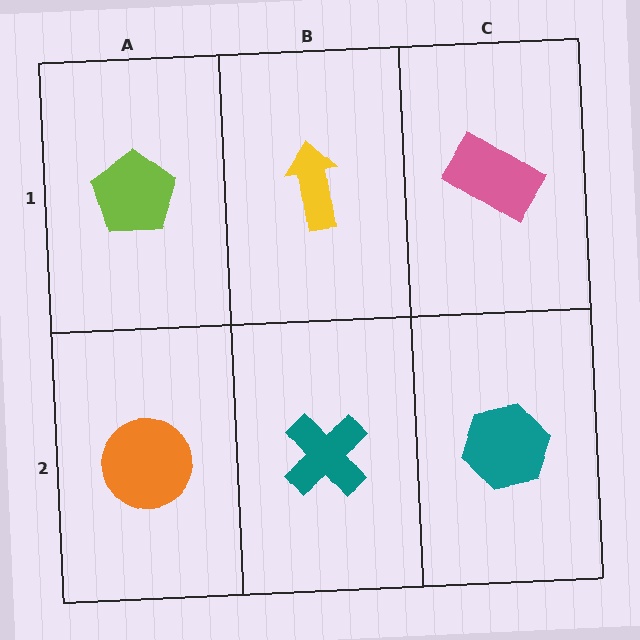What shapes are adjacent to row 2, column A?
A lime pentagon (row 1, column A), a teal cross (row 2, column B).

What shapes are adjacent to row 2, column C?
A pink rectangle (row 1, column C), a teal cross (row 2, column B).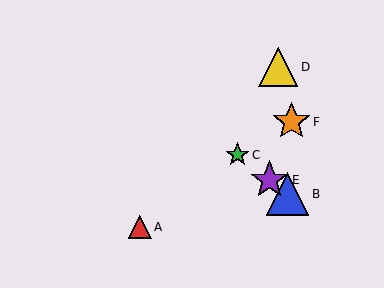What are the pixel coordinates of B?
Object B is at (288, 194).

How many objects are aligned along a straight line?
3 objects (B, C, E) are aligned along a straight line.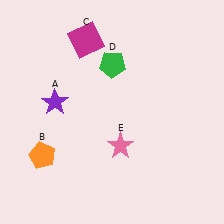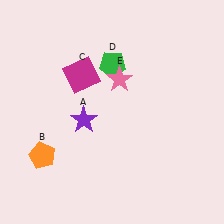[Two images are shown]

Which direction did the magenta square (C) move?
The magenta square (C) moved down.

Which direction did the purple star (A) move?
The purple star (A) moved right.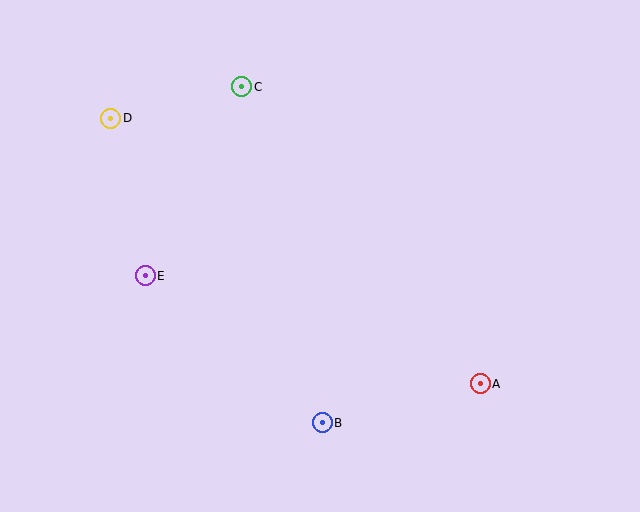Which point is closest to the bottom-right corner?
Point A is closest to the bottom-right corner.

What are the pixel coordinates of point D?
Point D is at (111, 118).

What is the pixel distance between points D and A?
The distance between D and A is 455 pixels.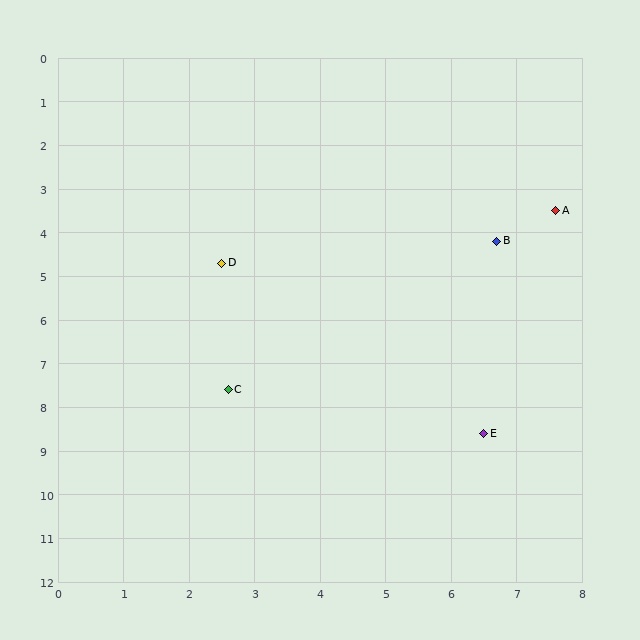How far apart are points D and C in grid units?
Points D and C are about 2.9 grid units apart.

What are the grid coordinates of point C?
Point C is at approximately (2.6, 7.6).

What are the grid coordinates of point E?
Point E is at approximately (6.5, 8.6).